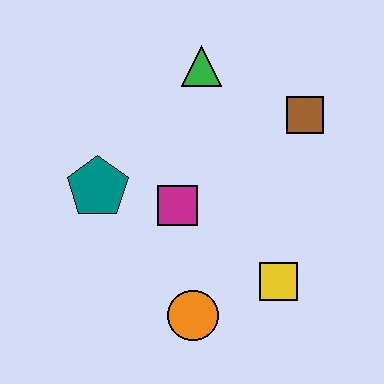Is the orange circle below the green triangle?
Yes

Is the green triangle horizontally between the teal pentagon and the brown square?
Yes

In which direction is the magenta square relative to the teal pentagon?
The magenta square is to the right of the teal pentagon.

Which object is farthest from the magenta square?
The brown square is farthest from the magenta square.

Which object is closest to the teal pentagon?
The magenta square is closest to the teal pentagon.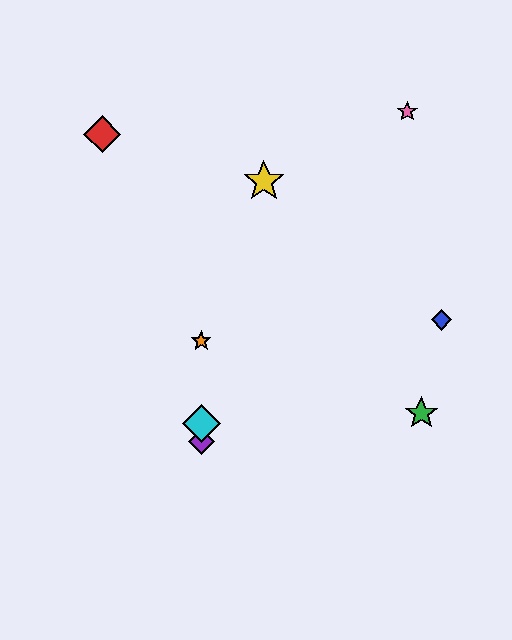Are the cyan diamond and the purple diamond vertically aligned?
Yes, both are at x≈201.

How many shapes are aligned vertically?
3 shapes (the purple diamond, the orange star, the cyan diamond) are aligned vertically.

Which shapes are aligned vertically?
The purple diamond, the orange star, the cyan diamond are aligned vertically.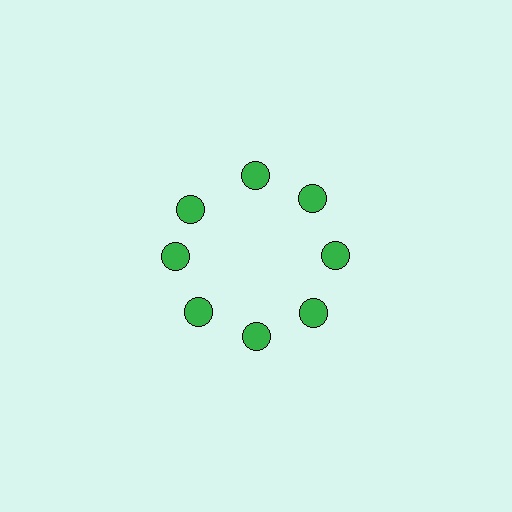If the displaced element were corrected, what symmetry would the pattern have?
It would have 8-fold rotational symmetry — the pattern would map onto itself every 45 degrees.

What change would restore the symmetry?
The symmetry would be restored by rotating it back into even spacing with its neighbors so that all 8 circles sit at equal angles and equal distance from the center.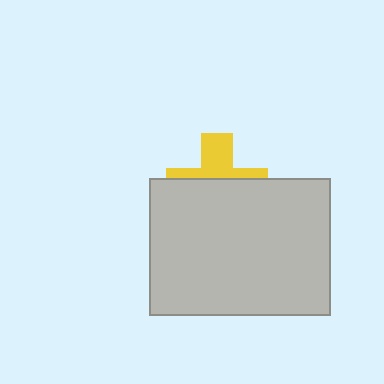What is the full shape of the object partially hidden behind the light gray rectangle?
The partially hidden object is a yellow cross.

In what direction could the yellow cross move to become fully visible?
The yellow cross could move up. That would shift it out from behind the light gray rectangle entirely.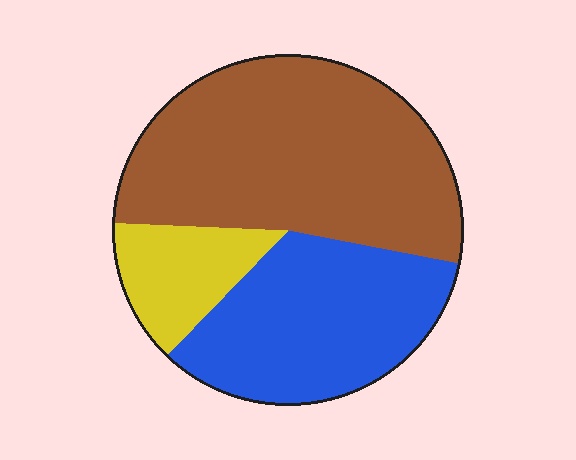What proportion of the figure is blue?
Blue takes up about one third (1/3) of the figure.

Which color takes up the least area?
Yellow, at roughly 15%.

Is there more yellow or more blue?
Blue.